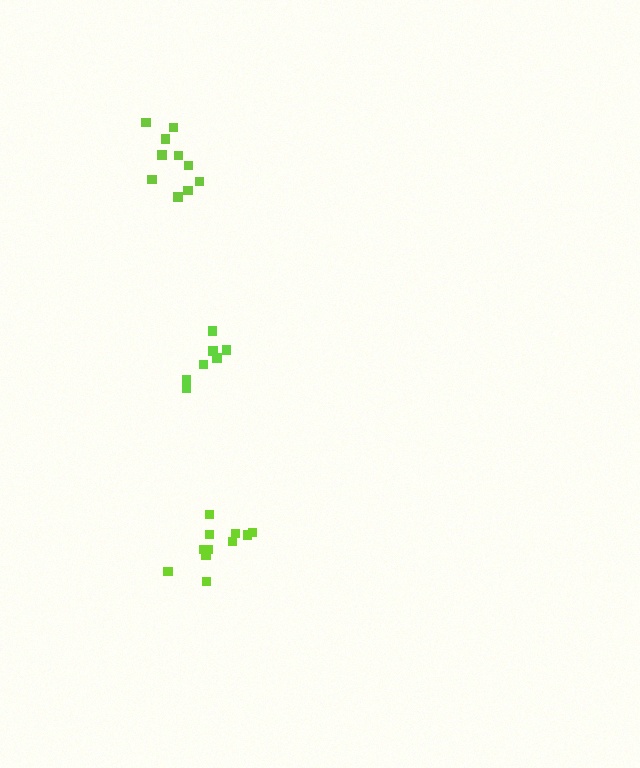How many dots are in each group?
Group 1: 7 dots, Group 2: 10 dots, Group 3: 12 dots (29 total).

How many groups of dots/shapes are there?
There are 3 groups.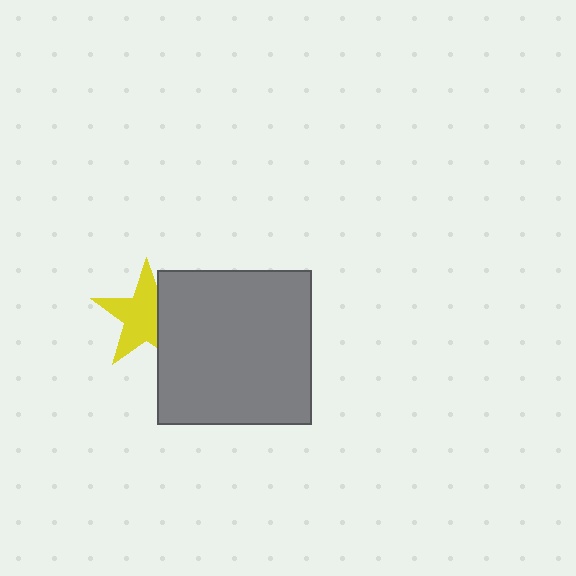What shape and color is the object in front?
The object in front is a gray square.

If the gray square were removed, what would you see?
You would see the complete yellow star.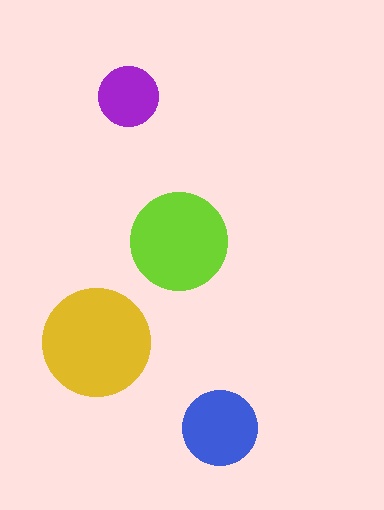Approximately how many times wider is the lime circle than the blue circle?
About 1.5 times wider.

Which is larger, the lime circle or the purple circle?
The lime one.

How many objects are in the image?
There are 4 objects in the image.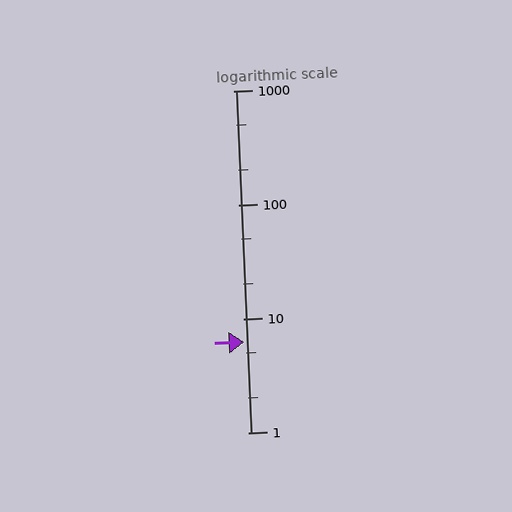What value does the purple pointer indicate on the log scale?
The pointer indicates approximately 6.2.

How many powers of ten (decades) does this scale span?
The scale spans 3 decades, from 1 to 1000.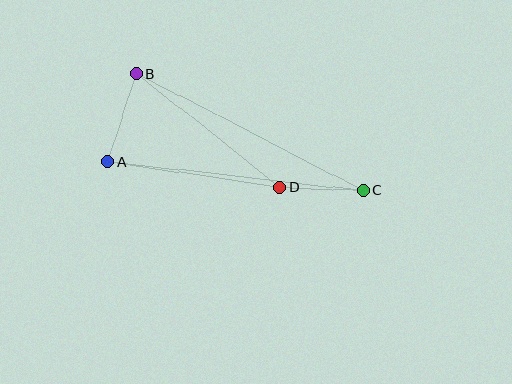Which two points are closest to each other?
Points C and D are closest to each other.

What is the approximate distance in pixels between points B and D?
The distance between B and D is approximately 183 pixels.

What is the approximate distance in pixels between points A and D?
The distance between A and D is approximately 174 pixels.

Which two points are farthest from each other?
Points A and C are farthest from each other.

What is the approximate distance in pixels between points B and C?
The distance between B and C is approximately 255 pixels.